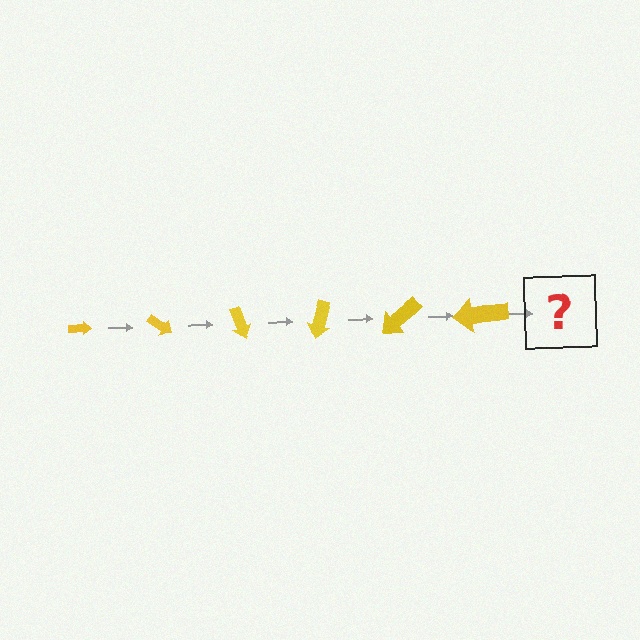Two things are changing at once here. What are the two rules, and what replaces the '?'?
The two rules are that the arrow grows larger each step and it rotates 35 degrees each step. The '?' should be an arrow, larger than the previous one and rotated 210 degrees from the start.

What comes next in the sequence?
The next element should be an arrow, larger than the previous one and rotated 210 degrees from the start.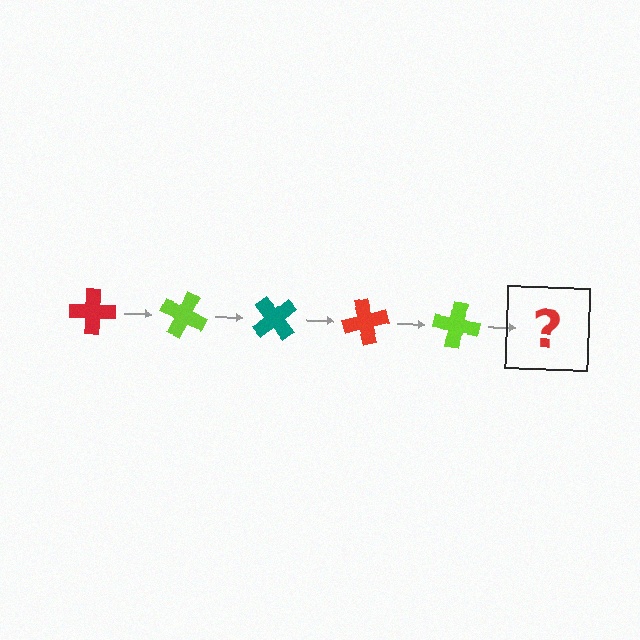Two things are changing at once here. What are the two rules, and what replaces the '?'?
The two rules are that it rotates 25 degrees each step and the color cycles through red, lime, and teal. The '?' should be a teal cross, rotated 125 degrees from the start.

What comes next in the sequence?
The next element should be a teal cross, rotated 125 degrees from the start.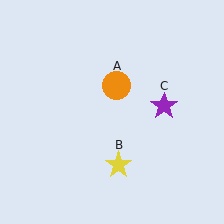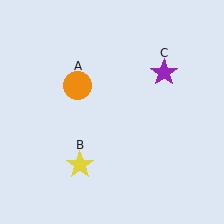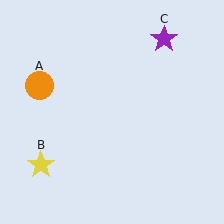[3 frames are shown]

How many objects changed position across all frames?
3 objects changed position: orange circle (object A), yellow star (object B), purple star (object C).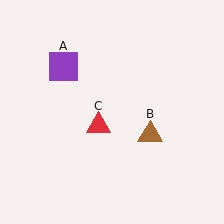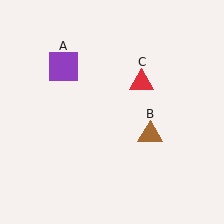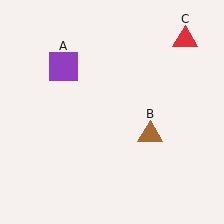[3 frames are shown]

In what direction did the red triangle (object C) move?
The red triangle (object C) moved up and to the right.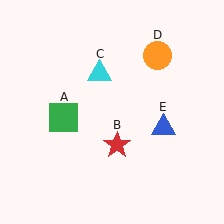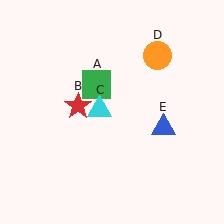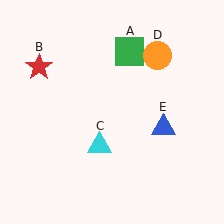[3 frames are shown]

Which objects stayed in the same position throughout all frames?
Orange circle (object D) and blue triangle (object E) remained stationary.